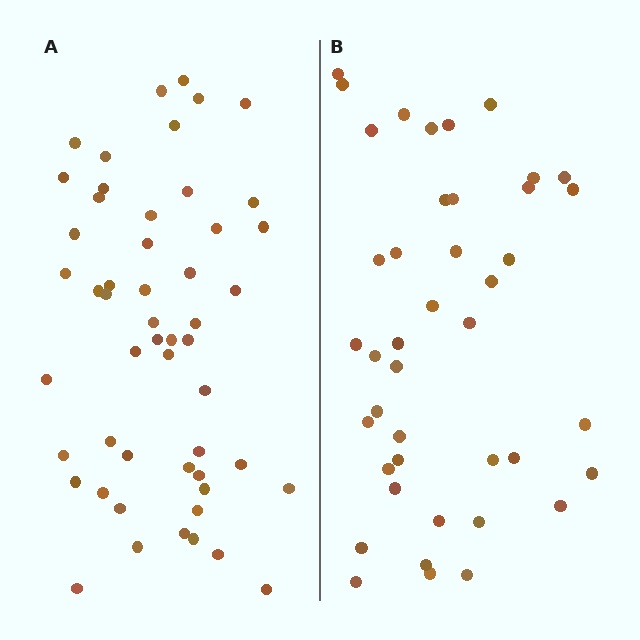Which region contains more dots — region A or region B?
Region A (the left region) has more dots.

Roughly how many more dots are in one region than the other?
Region A has roughly 10 or so more dots than region B.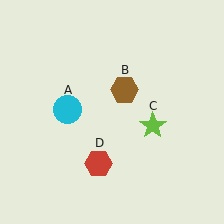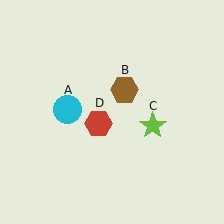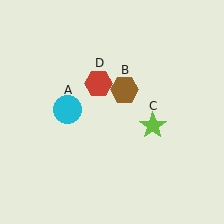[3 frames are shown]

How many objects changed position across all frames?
1 object changed position: red hexagon (object D).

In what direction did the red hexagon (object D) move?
The red hexagon (object D) moved up.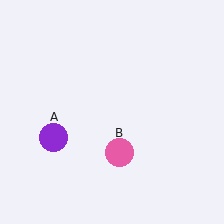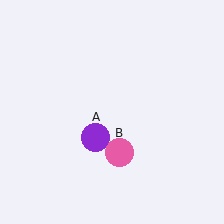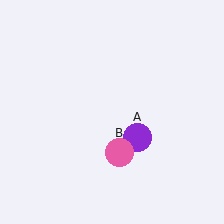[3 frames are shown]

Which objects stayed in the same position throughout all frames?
Pink circle (object B) remained stationary.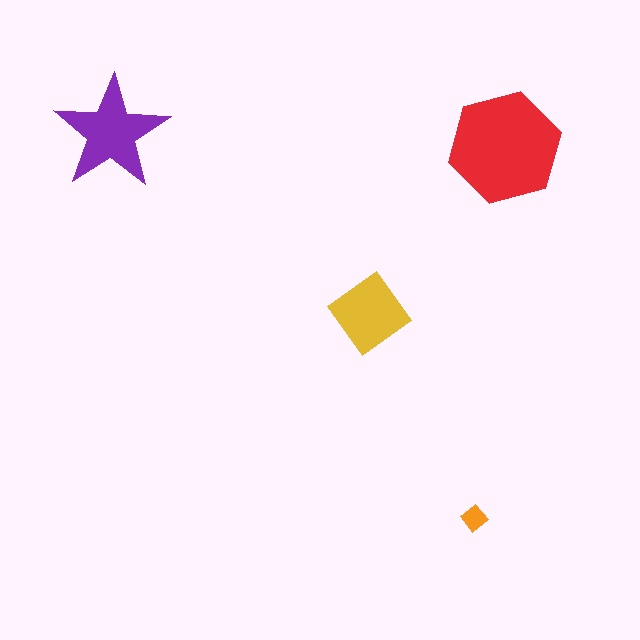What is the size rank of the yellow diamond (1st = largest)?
3rd.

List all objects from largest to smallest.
The red hexagon, the purple star, the yellow diamond, the orange diamond.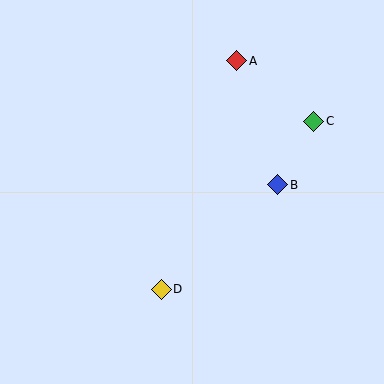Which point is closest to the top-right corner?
Point C is closest to the top-right corner.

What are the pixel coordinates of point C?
Point C is at (314, 121).